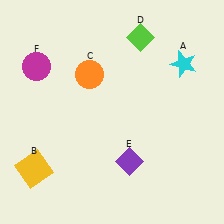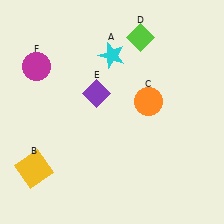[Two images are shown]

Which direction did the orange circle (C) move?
The orange circle (C) moved right.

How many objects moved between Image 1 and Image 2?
3 objects moved between the two images.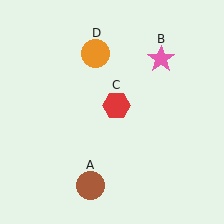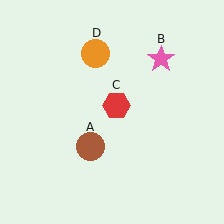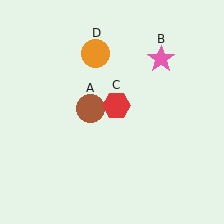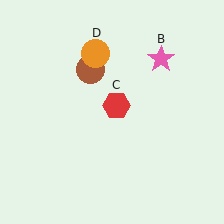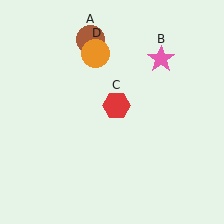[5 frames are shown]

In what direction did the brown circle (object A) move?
The brown circle (object A) moved up.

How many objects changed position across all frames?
1 object changed position: brown circle (object A).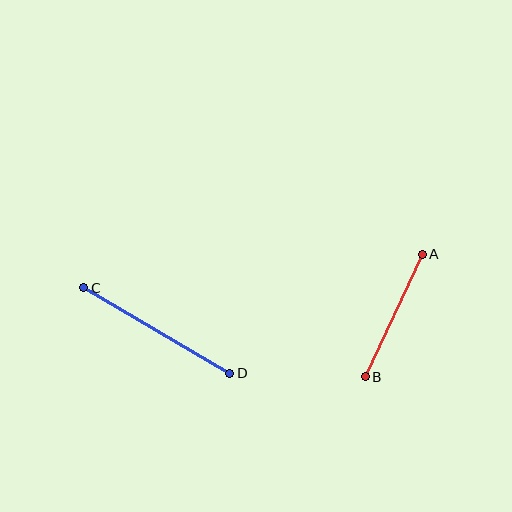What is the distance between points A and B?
The distance is approximately 136 pixels.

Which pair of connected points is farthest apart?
Points C and D are farthest apart.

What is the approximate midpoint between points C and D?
The midpoint is at approximately (157, 331) pixels.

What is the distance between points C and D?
The distance is approximately 169 pixels.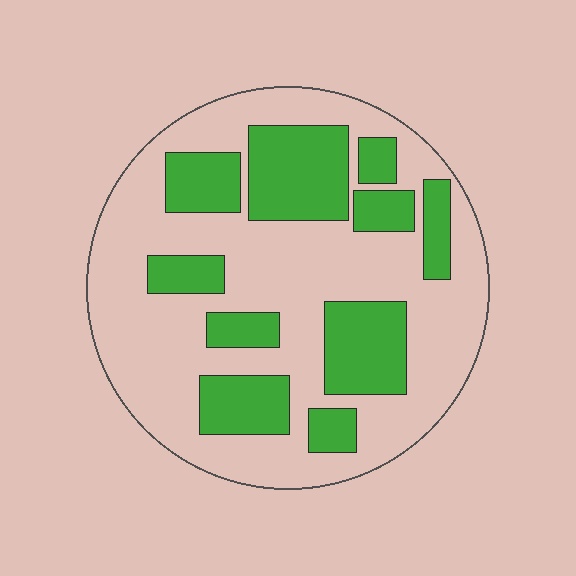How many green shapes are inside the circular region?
10.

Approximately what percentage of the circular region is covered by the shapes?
Approximately 35%.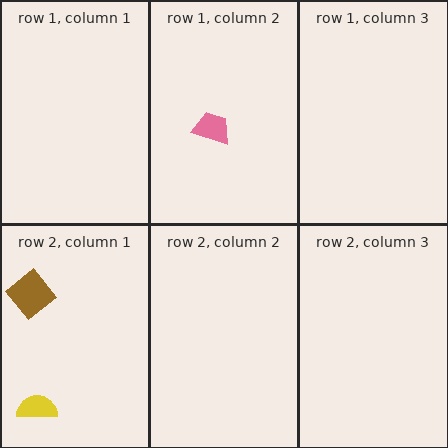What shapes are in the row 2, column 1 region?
The brown diamond, the yellow semicircle.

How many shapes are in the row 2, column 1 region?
2.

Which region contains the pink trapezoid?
The row 1, column 2 region.